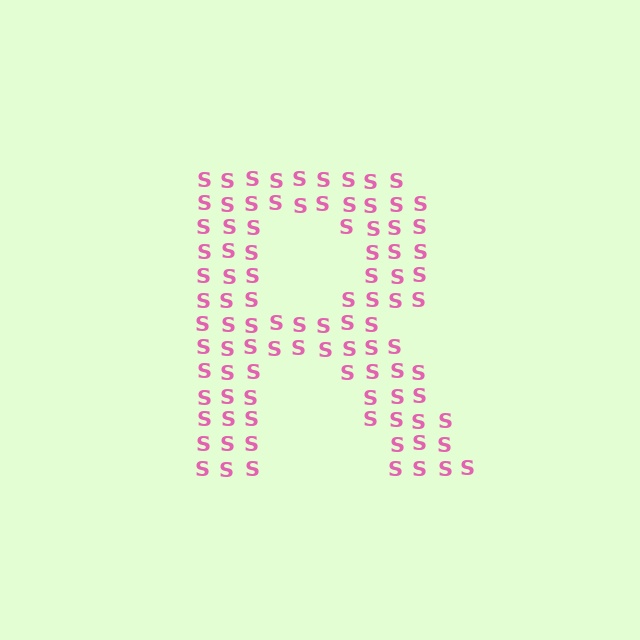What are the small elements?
The small elements are letter S's.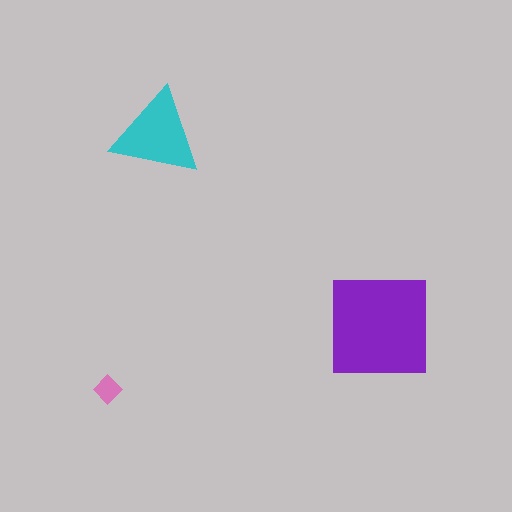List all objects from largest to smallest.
The purple square, the cyan triangle, the pink diamond.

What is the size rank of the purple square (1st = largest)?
1st.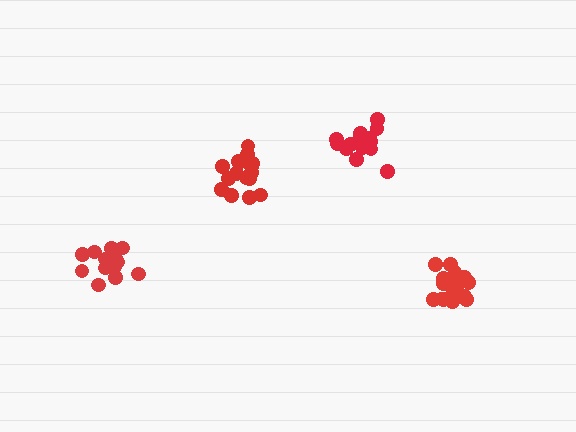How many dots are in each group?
Group 1: 19 dots, Group 2: 18 dots, Group 3: 16 dots, Group 4: 15 dots (68 total).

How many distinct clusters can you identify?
There are 4 distinct clusters.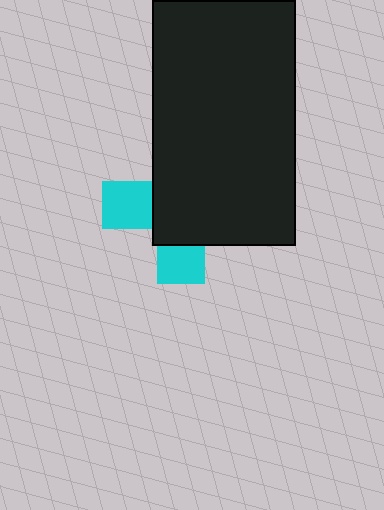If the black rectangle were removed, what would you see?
You would see the complete cyan cross.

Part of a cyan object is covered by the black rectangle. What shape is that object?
It is a cross.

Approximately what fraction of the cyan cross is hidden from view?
Roughly 67% of the cyan cross is hidden behind the black rectangle.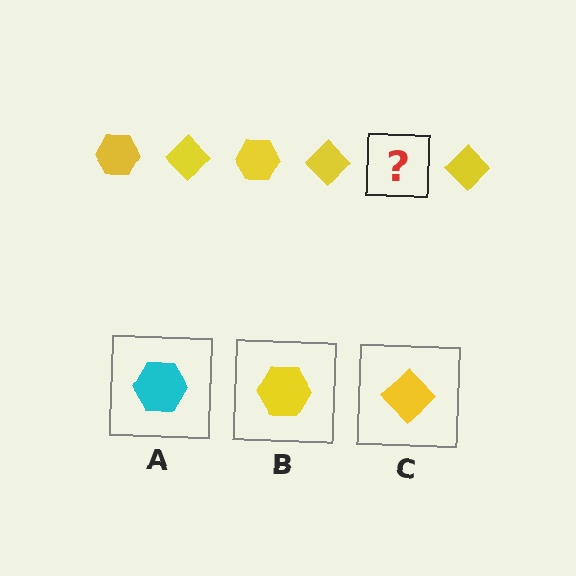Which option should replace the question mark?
Option B.